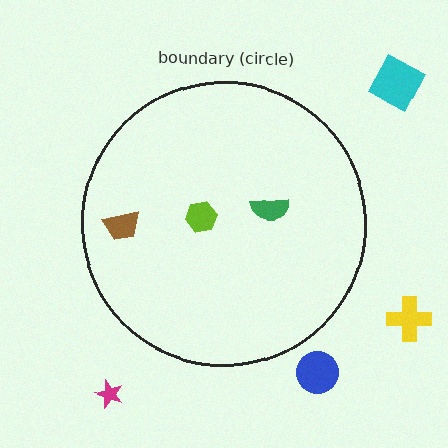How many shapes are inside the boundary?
3 inside, 4 outside.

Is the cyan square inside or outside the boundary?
Outside.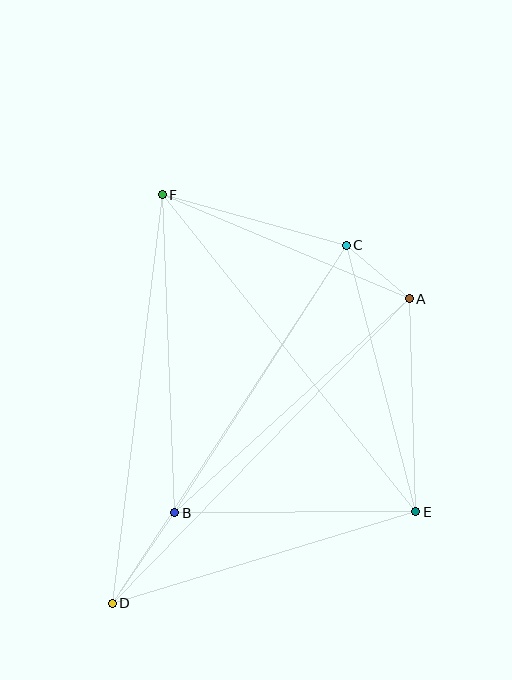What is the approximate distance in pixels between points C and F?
The distance between C and F is approximately 191 pixels.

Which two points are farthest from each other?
Points C and D are farthest from each other.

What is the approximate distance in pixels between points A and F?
The distance between A and F is approximately 268 pixels.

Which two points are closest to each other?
Points A and C are closest to each other.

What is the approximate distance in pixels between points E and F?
The distance between E and F is approximately 406 pixels.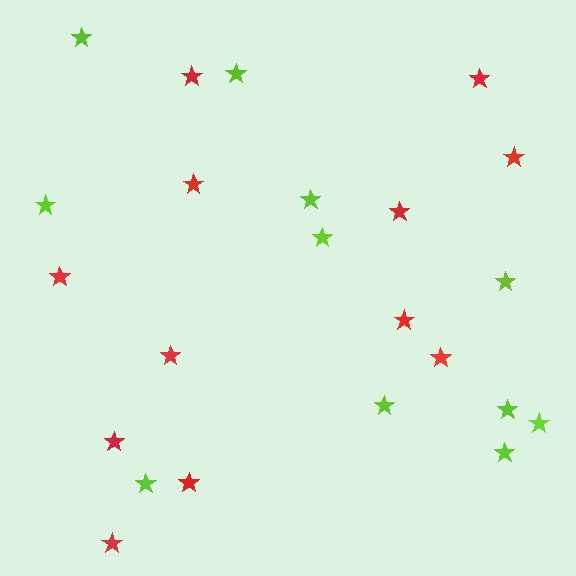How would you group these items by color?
There are 2 groups: one group of red stars (12) and one group of lime stars (11).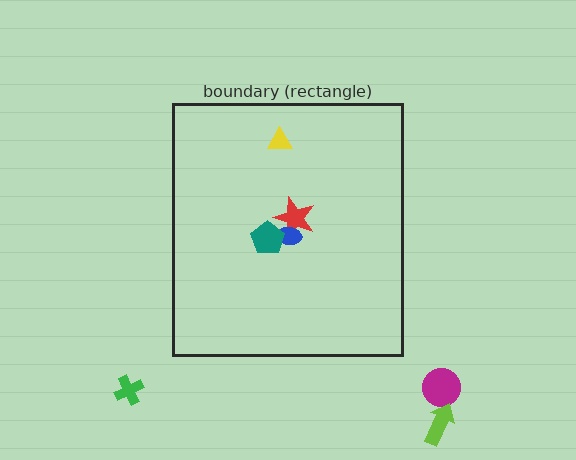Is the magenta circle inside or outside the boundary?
Outside.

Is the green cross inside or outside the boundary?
Outside.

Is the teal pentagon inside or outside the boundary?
Inside.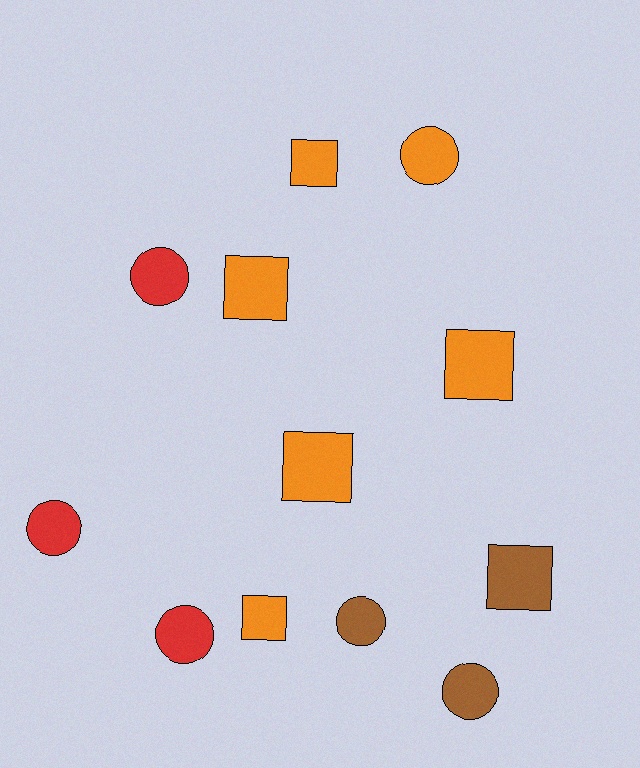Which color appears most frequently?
Orange, with 6 objects.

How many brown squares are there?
There is 1 brown square.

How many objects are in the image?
There are 12 objects.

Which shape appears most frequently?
Circle, with 6 objects.